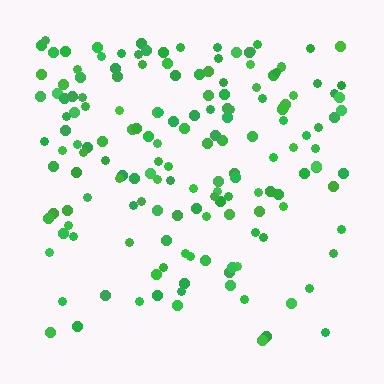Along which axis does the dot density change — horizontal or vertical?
Vertical.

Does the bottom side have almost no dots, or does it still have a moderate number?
Still a moderate number, just noticeably fewer than the top.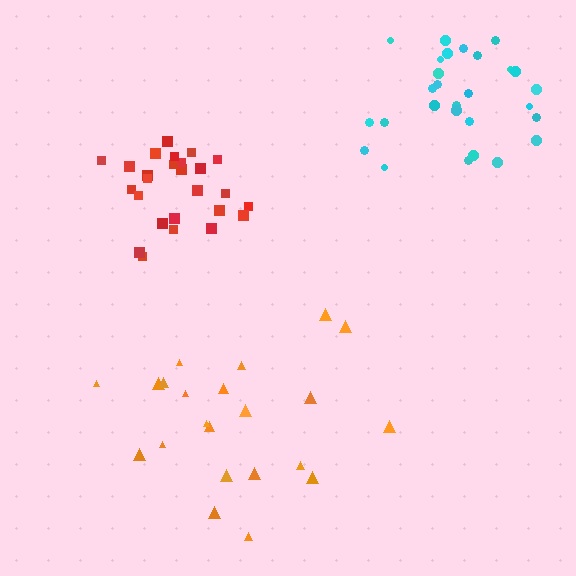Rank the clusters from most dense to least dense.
red, cyan, orange.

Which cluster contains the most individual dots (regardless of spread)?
Cyan (28).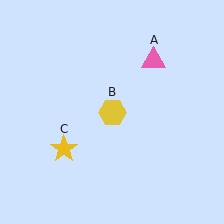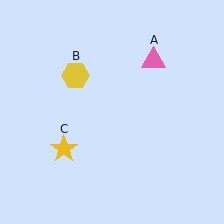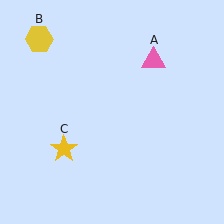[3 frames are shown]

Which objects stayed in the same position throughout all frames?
Pink triangle (object A) and yellow star (object C) remained stationary.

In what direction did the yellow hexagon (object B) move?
The yellow hexagon (object B) moved up and to the left.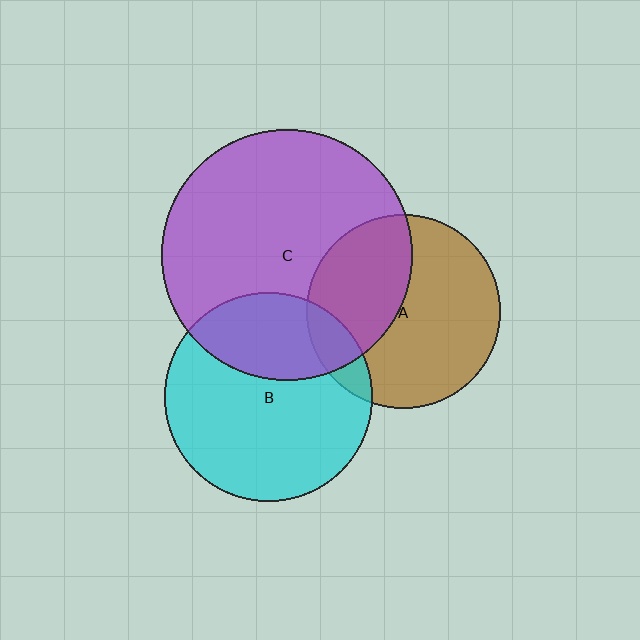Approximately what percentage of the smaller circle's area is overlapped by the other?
Approximately 10%.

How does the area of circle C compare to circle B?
Approximately 1.4 times.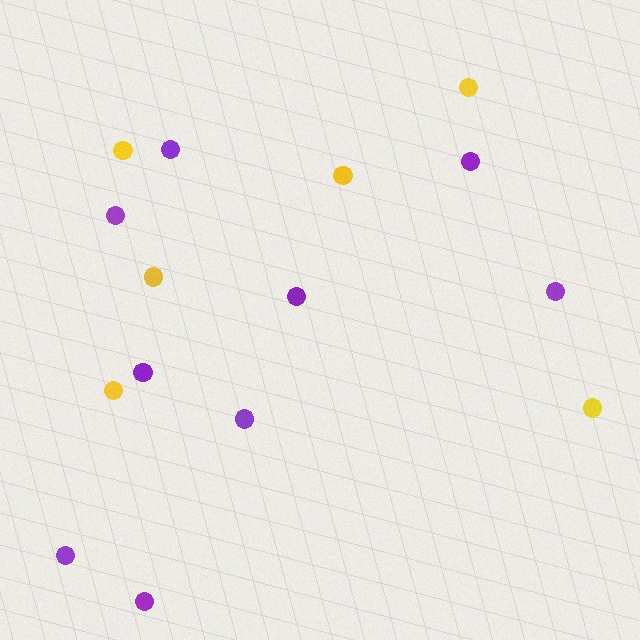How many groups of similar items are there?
There are 2 groups: one group of yellow circles (6) and one group of purple circles (9).